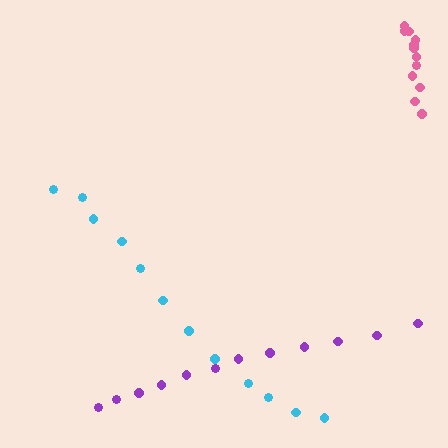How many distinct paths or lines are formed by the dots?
There are 3 distinct paths.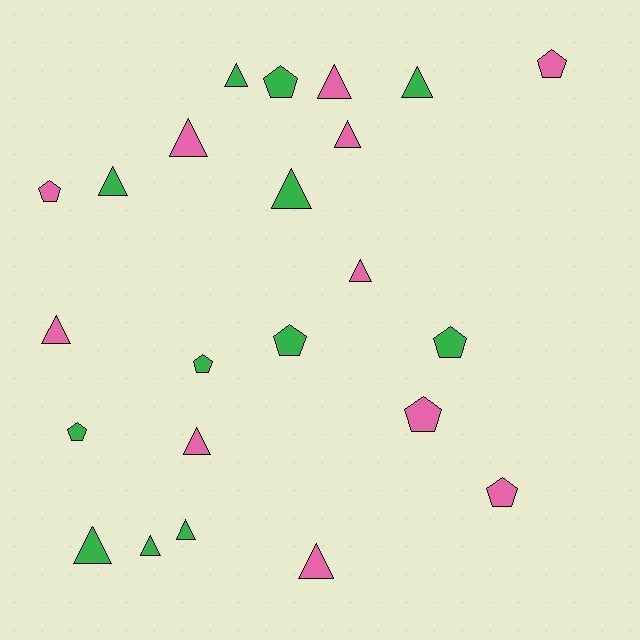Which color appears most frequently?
Green, with 12 objects.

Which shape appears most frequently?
Triangle, with 14 objects.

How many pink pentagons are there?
There are 4 pink pentagons.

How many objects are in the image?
There are 23 objects.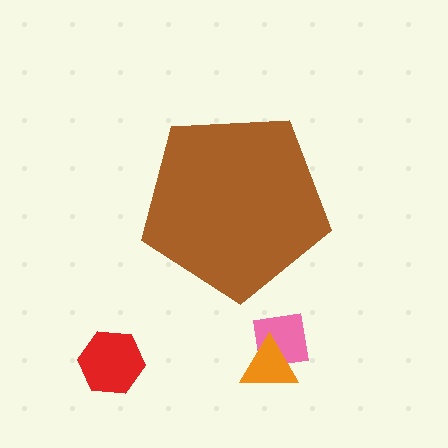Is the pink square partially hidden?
No, the pink square is fully visible.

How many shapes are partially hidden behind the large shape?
0 shapes are partially hidden.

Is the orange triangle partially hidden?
No, the orange triangle is fully visible.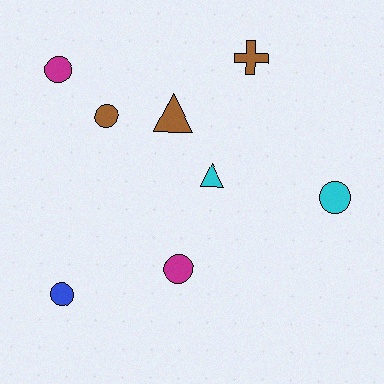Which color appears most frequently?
Brown, with 3 objects.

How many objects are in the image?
There are 8 objects.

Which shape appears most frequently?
Circle, with 5 objects.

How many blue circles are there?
There is 1 blue circle.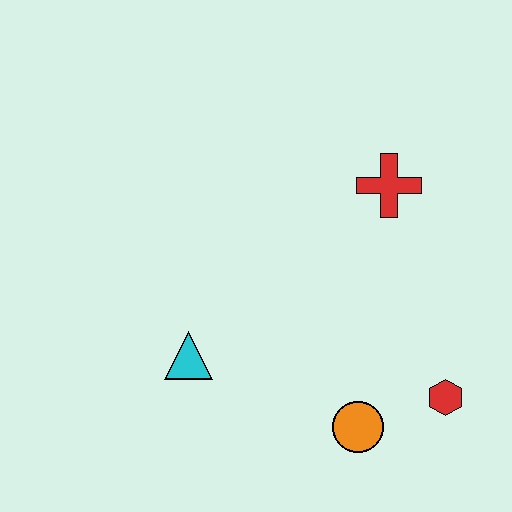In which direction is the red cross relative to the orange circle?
The red cross is above the orange circle.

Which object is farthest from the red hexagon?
The cyan triangle is farthest from the red hexagon.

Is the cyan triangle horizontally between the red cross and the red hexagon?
No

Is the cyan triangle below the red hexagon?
No